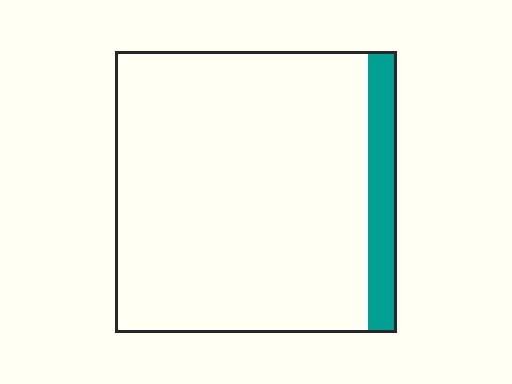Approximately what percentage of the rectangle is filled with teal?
Approximately 10%.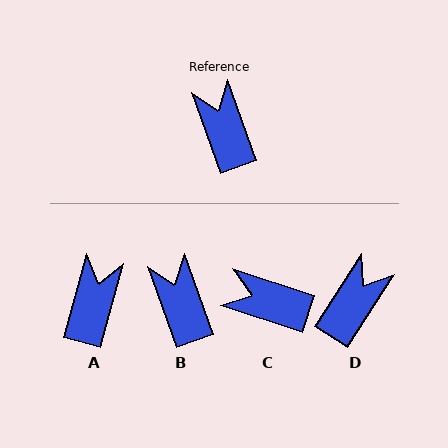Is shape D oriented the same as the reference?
No, it is off by about 52 degrees.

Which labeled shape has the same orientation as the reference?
B.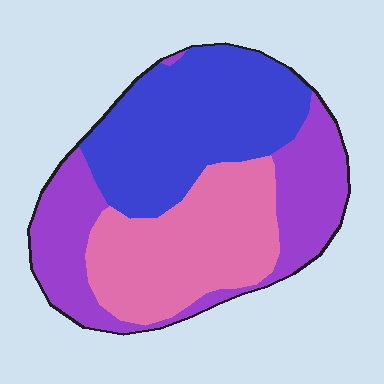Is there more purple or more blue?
Blue.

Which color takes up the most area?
Blue, at roughly 35%.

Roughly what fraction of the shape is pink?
Pink takes up about one third (1/3) of the shape.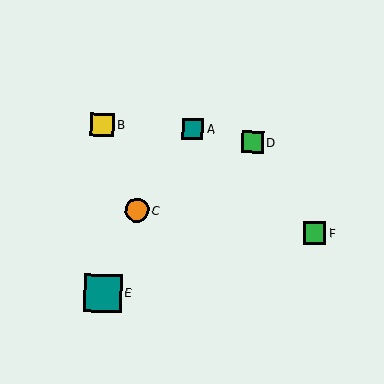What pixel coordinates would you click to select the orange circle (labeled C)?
Click at (137, 210) to select the orange circle C.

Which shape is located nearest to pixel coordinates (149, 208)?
The orange circle (labeled C) at (137, 210) is nearest to that location.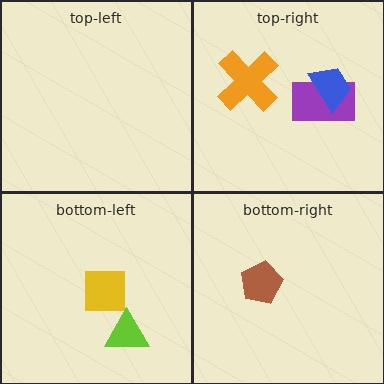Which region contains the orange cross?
The top-right region.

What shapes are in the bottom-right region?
The brown pentagon.